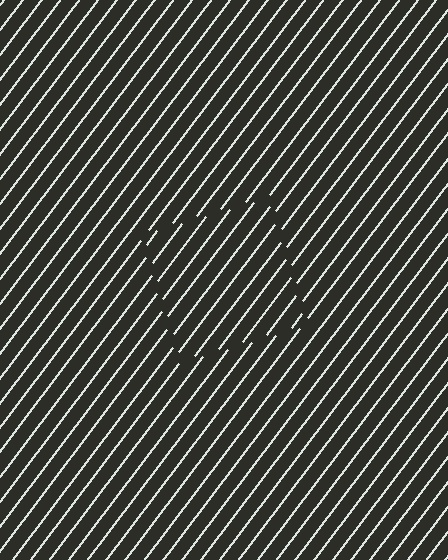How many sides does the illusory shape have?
4 sides — the line-ends trace a square.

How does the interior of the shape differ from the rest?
The interior of the shape contains the same grating, shifted by half a period — the contour is defined by the phase discontinuity where line-ends from the inner and outer gratings abut.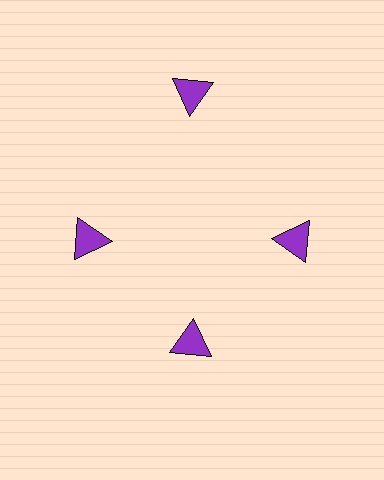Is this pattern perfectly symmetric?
No. The 4 purple triangles are arranged in a ring, but one element near the 12 o'clock position is pushed outward from the center, breaking the 4-fold rotational symmetry.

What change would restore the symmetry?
The symmetry would be restored by moving it inward, back onto the ring so that all 4 triangles sit at equal angles and equal distance from the center.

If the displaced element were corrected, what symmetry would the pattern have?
It would have 4-fold rotational symmetry — the pattern would map onto itself every 90 degrees.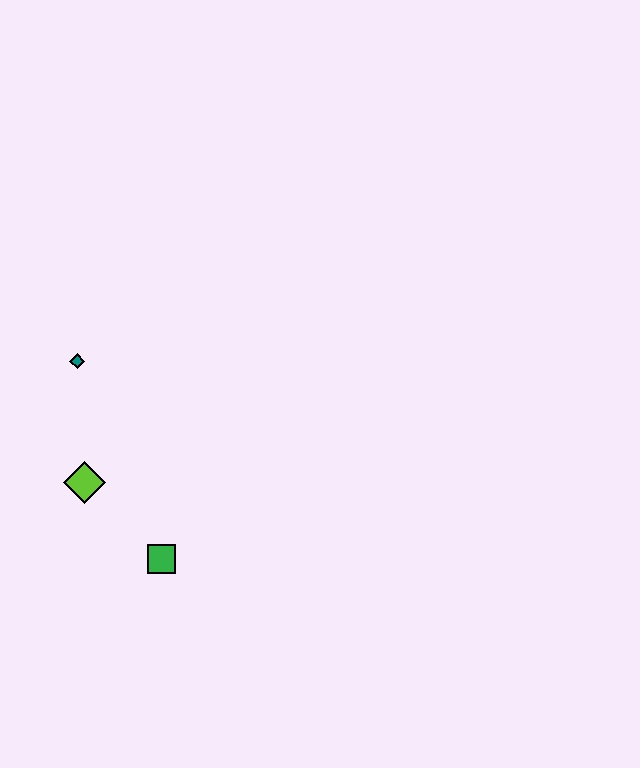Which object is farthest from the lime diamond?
The teal diamond is farthest from the lime diamond.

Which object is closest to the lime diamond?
The green square is closest to the lime diamond.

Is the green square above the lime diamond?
No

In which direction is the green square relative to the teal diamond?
The green square is below the teal diamond.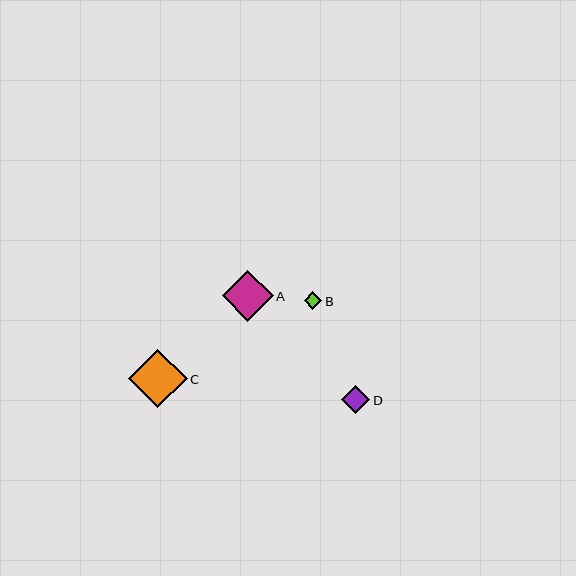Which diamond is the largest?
Diamond C is the largest with a size of approximately 58 pixels.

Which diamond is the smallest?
Diamond B is the smallest with a size of approximately 17 pixels.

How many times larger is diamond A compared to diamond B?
Diamond A is approximately 2.9 times the size of diamond B.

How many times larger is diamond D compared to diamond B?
Diamond D is approximately 1.6 times the size of diamond B.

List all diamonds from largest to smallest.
From largest to smallest: C, A, D, B.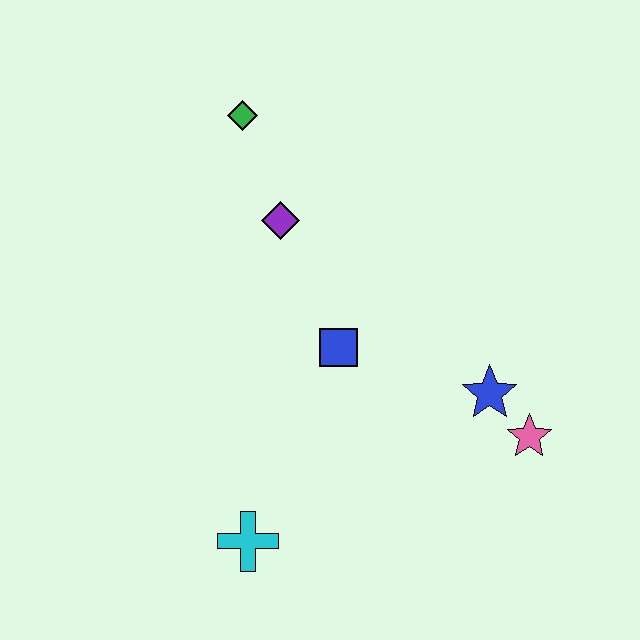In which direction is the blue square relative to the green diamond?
The blue square is below the green diamond.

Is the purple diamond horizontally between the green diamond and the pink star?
Yes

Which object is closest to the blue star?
The pink star is closest to the blue star.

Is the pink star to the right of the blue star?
Yes